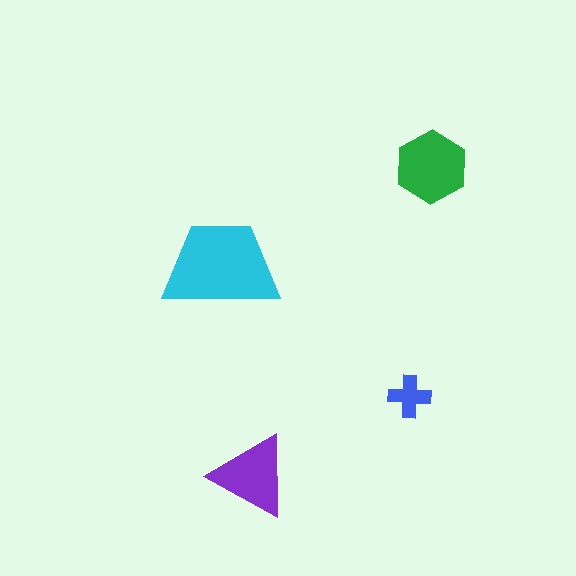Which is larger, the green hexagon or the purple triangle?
The green hexagon.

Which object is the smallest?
The blue cross.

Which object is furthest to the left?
The cyan trapezoid is leftmost.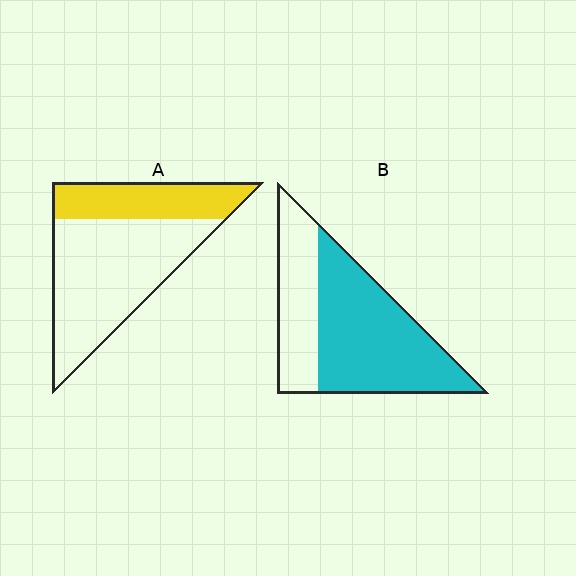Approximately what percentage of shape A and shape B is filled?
A is approximately 30% and B is approximately 65%.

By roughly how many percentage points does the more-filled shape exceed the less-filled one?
By roughly 35 percentage points (B over A).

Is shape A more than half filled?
No.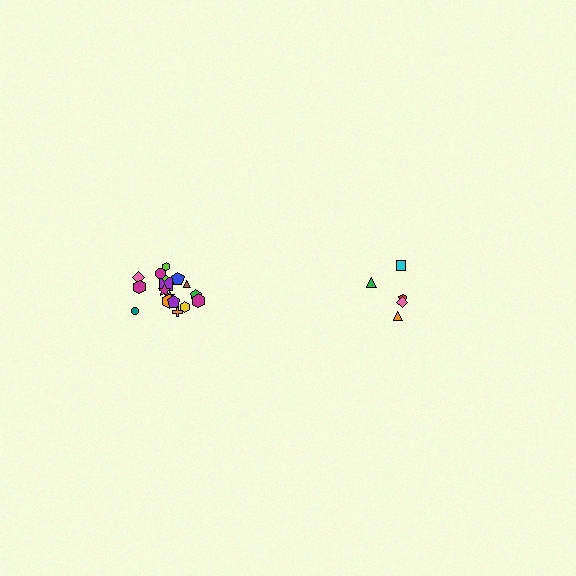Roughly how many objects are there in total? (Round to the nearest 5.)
Roughly 25 objects in total.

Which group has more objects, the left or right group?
The left group.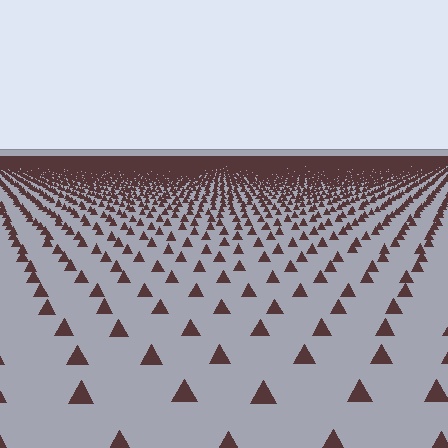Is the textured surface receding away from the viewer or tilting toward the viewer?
The surface is receding away from the viewer. Texture elements get smaller and denser toward the top.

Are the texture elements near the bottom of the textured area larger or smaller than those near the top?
Larger. Near the bottom, elements are closer to the viewer and appear at a bigger on-screen size.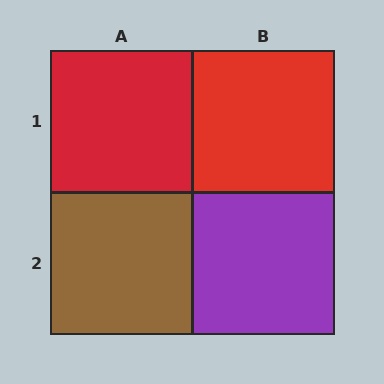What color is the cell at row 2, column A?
Brown.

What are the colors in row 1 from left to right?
Red, red.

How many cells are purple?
1 cell is purple.